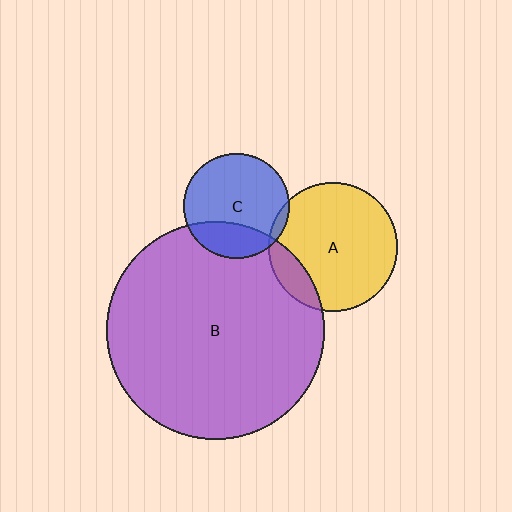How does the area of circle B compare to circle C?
Approximately 4.3 times.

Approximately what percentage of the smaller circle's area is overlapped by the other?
Approximately 5%.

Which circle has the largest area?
Circle B (purple).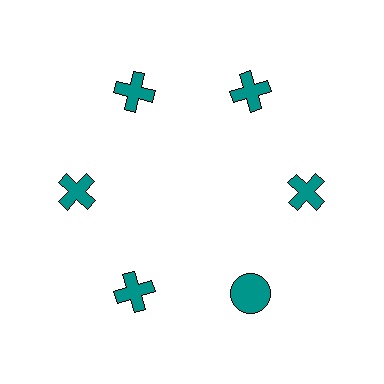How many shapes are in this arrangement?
There are 6 shapes arranged in a ring pattern.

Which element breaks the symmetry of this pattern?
The teal circle at roughly the 5 o'clock position breaks the symmetry. All other shapes are teal crosses.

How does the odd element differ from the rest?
It has a different shape: circle instead of cross.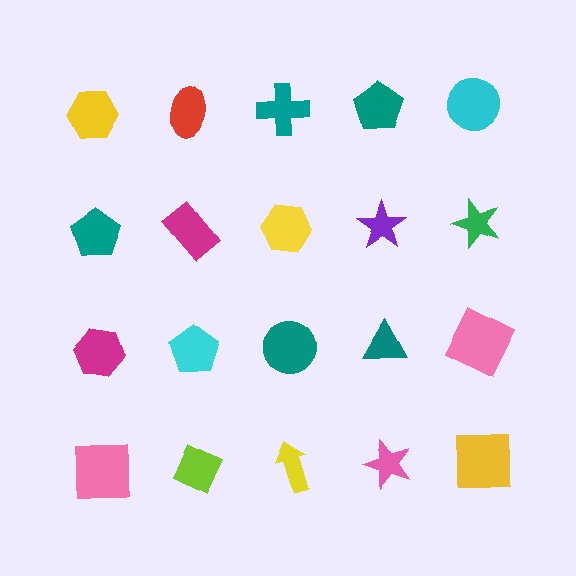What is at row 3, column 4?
A teal triangle.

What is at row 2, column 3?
A yellow hexagon.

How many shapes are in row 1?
5 shapes.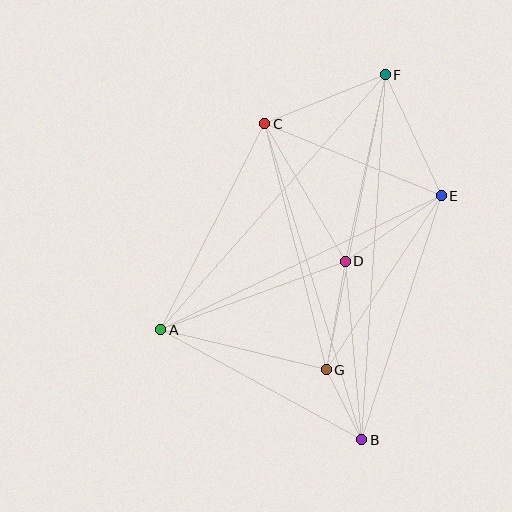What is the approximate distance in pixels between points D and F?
The distance between D and F is approximately 190 pixels.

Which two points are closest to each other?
Points B and G are closest to each other.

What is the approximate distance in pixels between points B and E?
The distance between B and E is approximately 256 pixels.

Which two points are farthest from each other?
Points B and F are farthest from each other.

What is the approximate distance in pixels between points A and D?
The distance between A and D is approximately 197 pixels.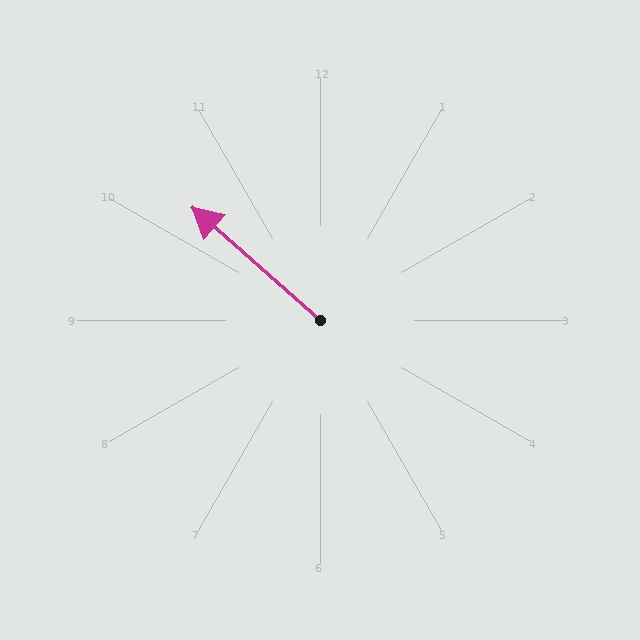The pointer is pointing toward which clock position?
Roughly 10 o'clock.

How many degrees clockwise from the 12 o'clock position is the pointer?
Approximately 311 degrees.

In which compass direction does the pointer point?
Northwest.